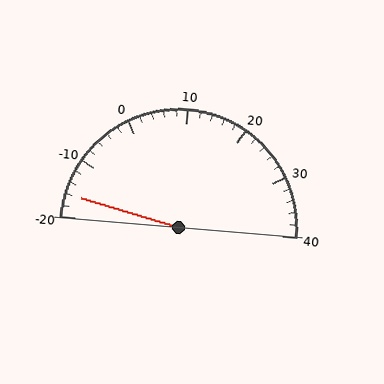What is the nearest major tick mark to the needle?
The nearest major tick mark is -20.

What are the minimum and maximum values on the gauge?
The gauge ranges from -20 to 40.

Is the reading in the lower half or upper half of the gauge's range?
The reading is in the lower half of the range (-20 to 40).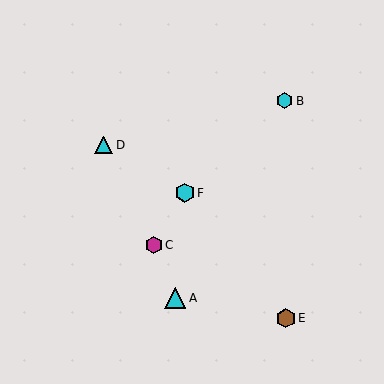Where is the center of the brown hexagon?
The center of the brown hexagon is at (286, 318).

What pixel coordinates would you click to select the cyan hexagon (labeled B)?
Click at (285, 101) to select the cyan hexagon B.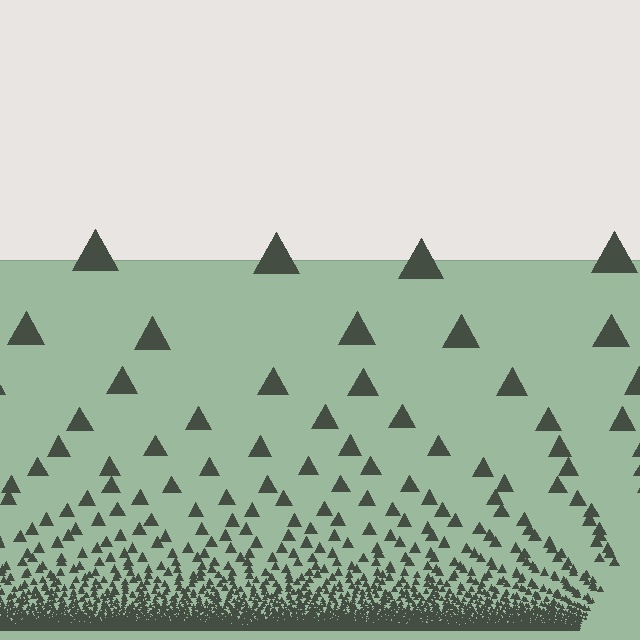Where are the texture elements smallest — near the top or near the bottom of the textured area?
Near the bottom.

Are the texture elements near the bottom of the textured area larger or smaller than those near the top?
Smaller. The gradient is inverted — elements near the bottom are smaller and denser.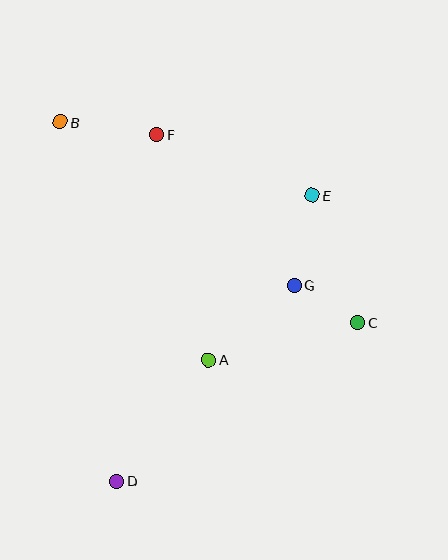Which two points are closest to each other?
Points C and G are closest to each other.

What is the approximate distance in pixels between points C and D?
The distance between C and D is approximately 288 pixels.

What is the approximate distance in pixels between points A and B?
The distance between A and B is approximately 280 pixels.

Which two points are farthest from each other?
Points B and D are farthest from each other.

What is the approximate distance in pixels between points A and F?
The distance between A and F is approximately 231 pixels.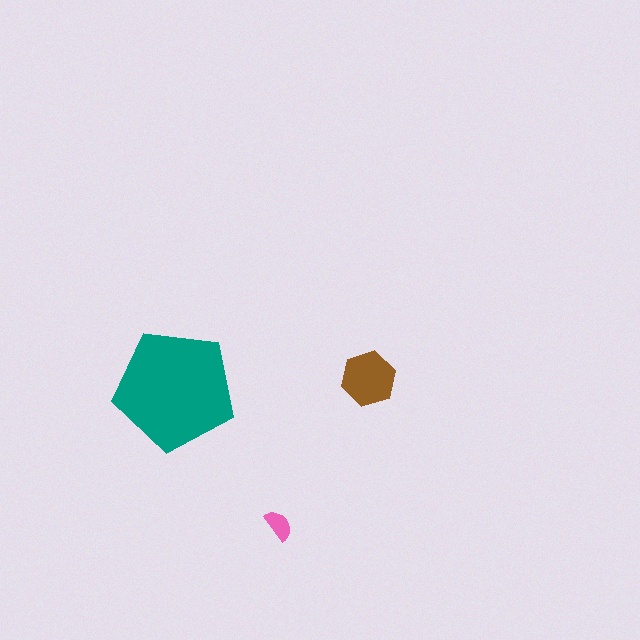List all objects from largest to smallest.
The teal pentagon, the brown hexagon, the pink semicircle.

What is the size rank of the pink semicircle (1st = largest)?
3rd.